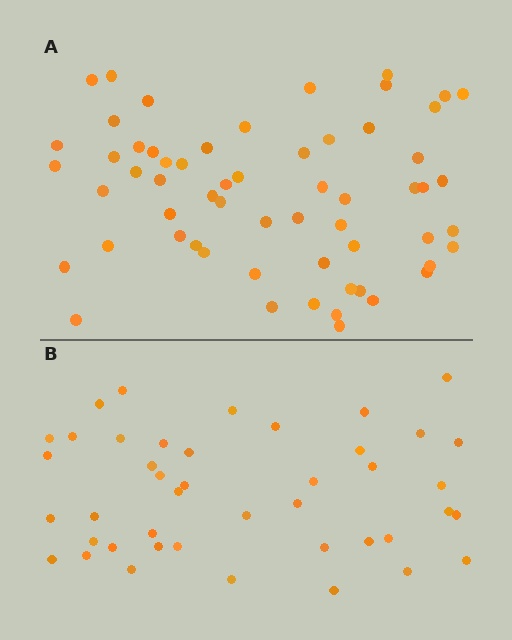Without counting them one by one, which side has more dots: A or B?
Region A (the top region) has more dots.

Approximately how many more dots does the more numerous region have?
Region A has approximately 15 more dots than region B.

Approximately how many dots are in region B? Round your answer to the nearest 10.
About 40 dots. (The exact count is 43, which rounds to 40.)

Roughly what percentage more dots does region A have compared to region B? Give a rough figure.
About 40% more.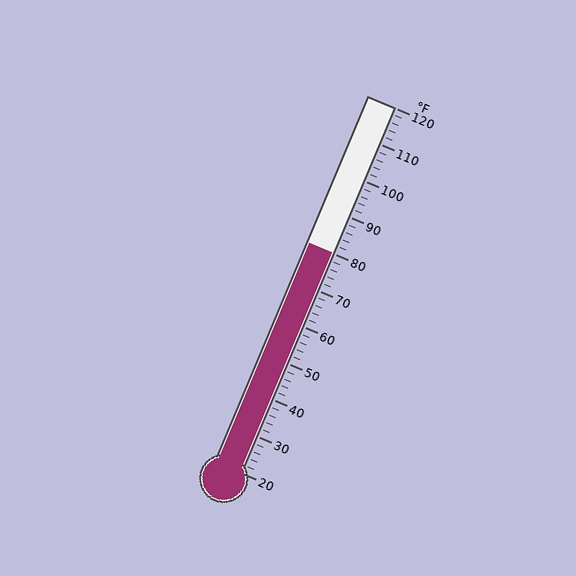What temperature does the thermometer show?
The thermometer shows approximately 80°F.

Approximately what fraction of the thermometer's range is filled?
The thermometer is filled to approximately 60% of its range.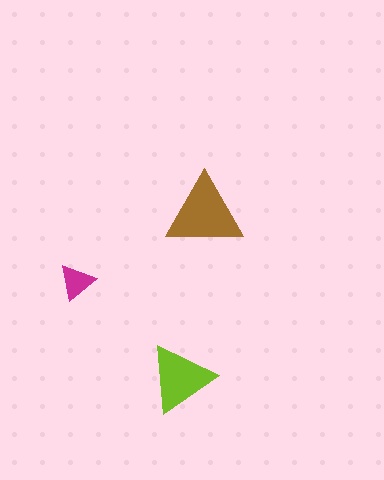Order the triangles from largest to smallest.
the brown one, the lime one, the magenta one.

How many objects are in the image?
There are 3 objects in the image.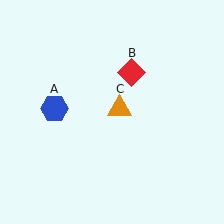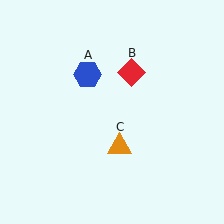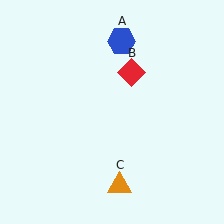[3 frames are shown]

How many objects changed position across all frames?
2 objects changed position: blue hexagon (object A), orange triangle (object C).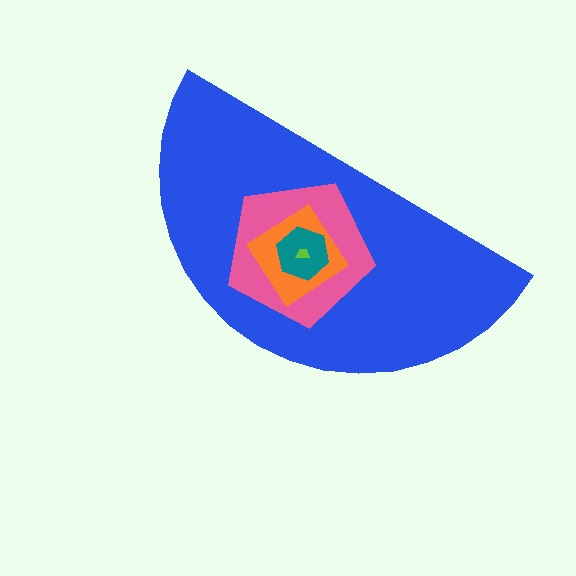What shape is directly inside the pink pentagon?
The orange diamond.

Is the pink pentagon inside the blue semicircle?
Yes.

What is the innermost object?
The lime trapezoid.